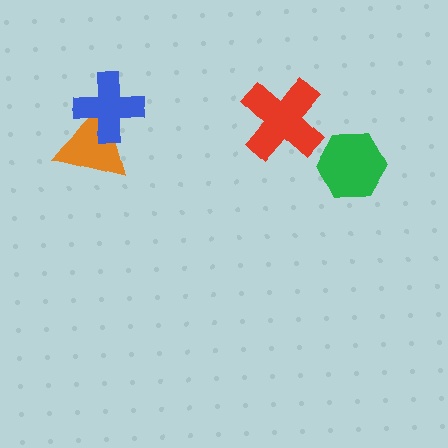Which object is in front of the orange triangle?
The blue cross is in front of the orange triangle.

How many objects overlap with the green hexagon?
0 objects overlap with the green hexagon.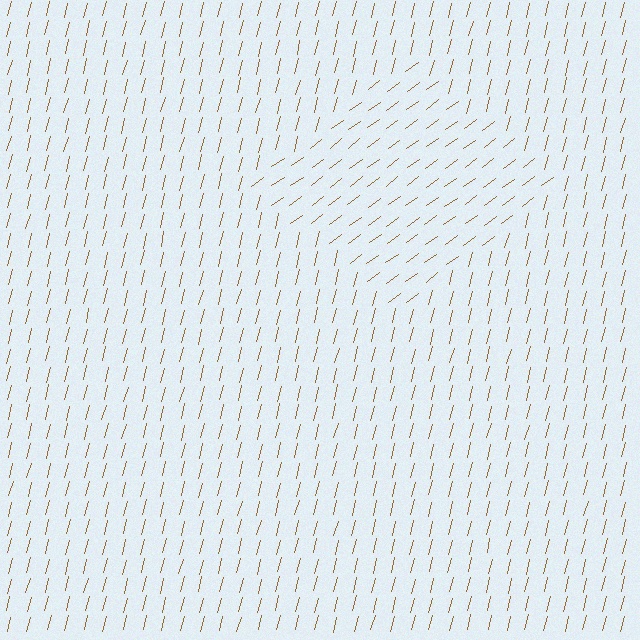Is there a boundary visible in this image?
Yes, there is a texture boundary formed by a change in line orientation.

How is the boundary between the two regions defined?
The boundary is defined purely by a change in line orientation (approximately 39 degrees difference). All lines are the same color and thickness.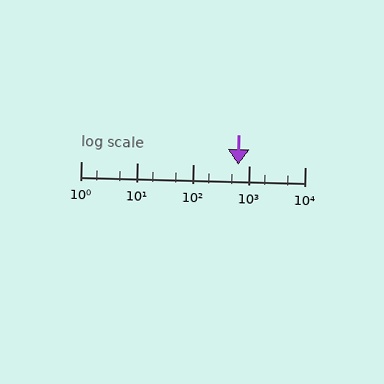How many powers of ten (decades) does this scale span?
The scale spans 4 decades, from 1 to 10000.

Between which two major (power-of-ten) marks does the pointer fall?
The pointer is between 100 and 1000.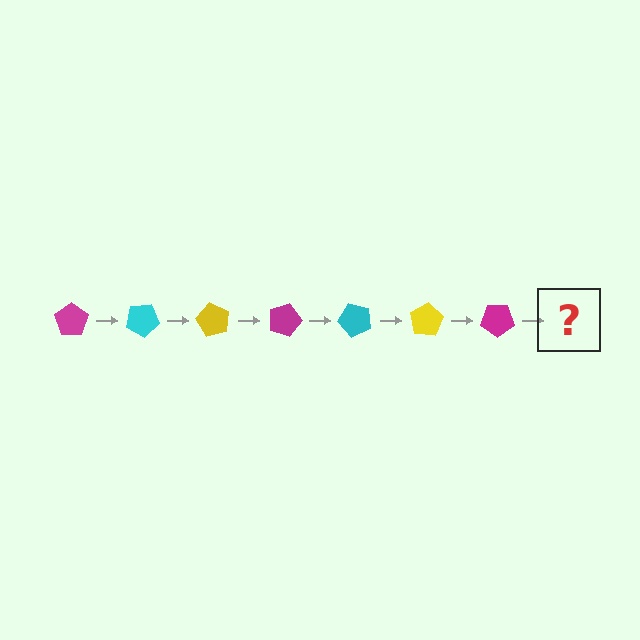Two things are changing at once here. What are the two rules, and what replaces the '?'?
The two rules are that it rotates 30 degrees each step and the color cycles through magenta, cyan, and yellow. The '?' should be a cyan pentagon, rotated 210 degrees from the start.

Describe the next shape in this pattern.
It should be a cyan pentagon, rotated 210 degrees from the start.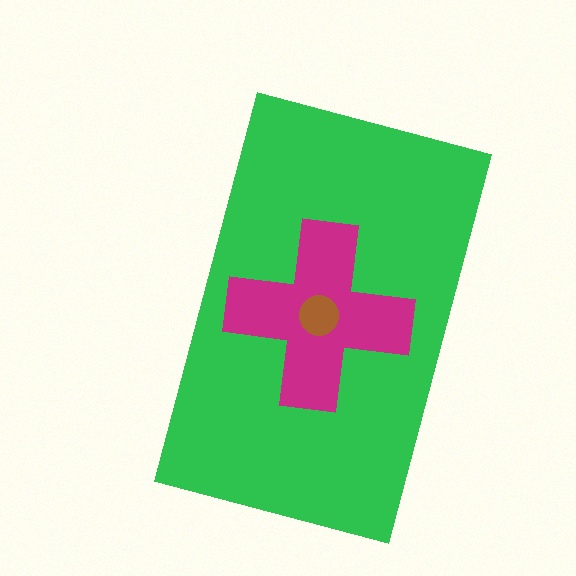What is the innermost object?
The brown circle.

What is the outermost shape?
The green rectangle.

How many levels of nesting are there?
3.